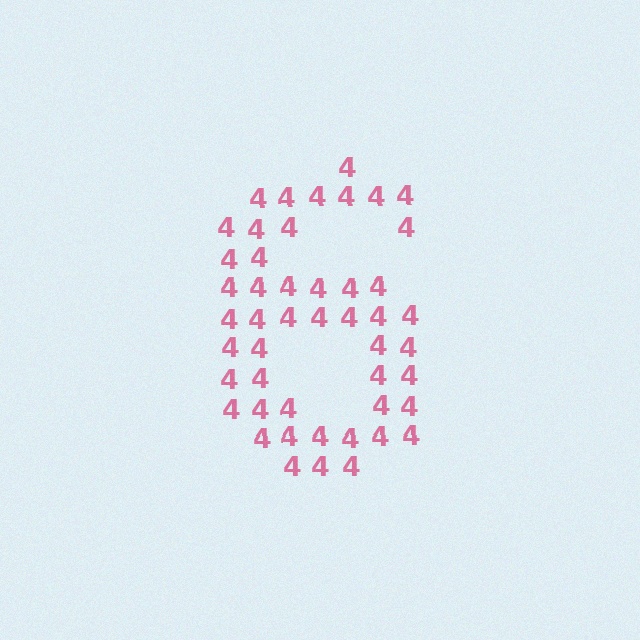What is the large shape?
The large shape is the digit 6.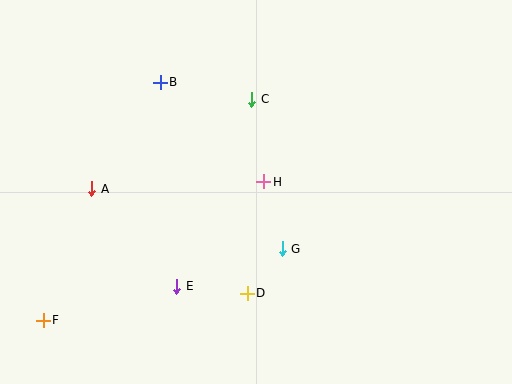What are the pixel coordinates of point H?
Point H is at (264, 182).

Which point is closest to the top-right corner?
Point C is closest to the top-right corner.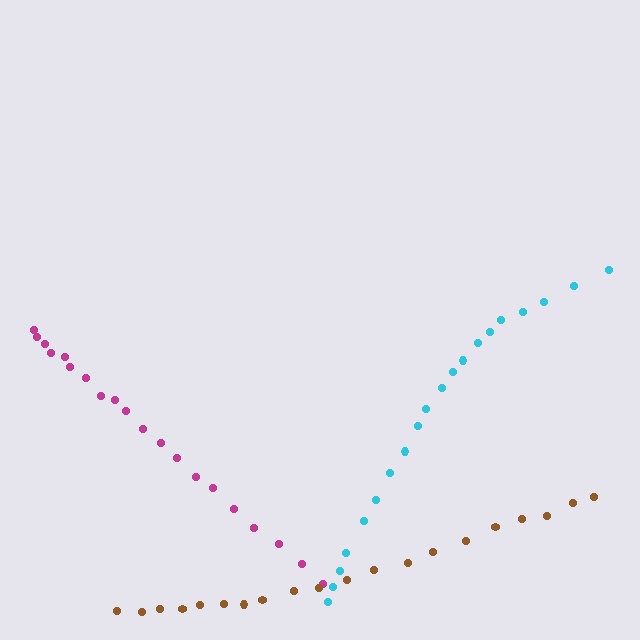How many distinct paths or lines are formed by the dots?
There are 3 distinct paths.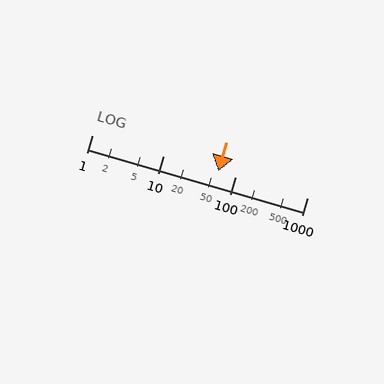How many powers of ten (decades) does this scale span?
The scale spans 3 decades, from 1 to 1000.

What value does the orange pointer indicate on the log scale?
The pointer indicates approximately 58.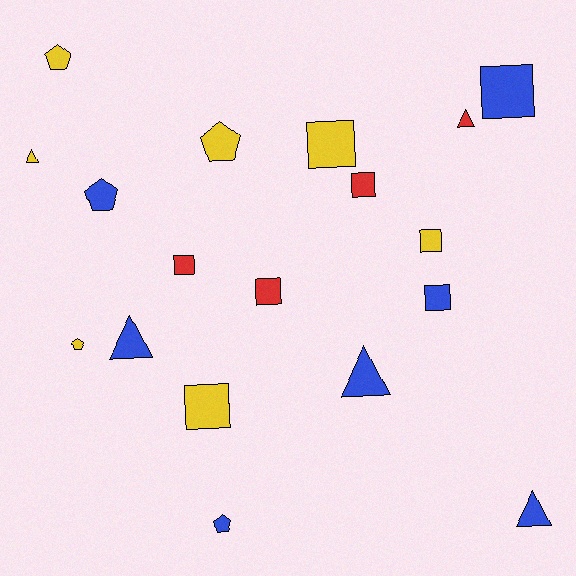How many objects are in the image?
There are 18 objects.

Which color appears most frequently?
Blue, with 7 objects.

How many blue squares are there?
There are 2 blue squares.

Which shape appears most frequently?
Square, with 8 objects.